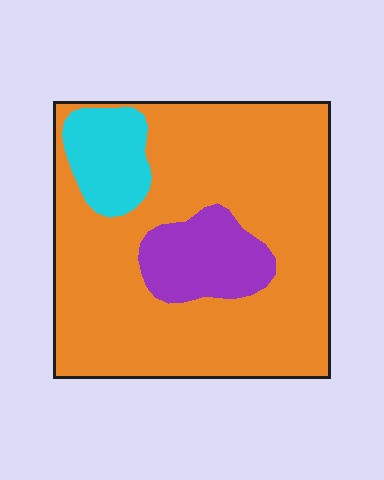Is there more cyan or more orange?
Orange.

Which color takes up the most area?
Orange, at roughly 75%.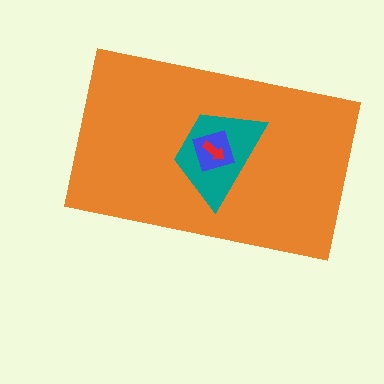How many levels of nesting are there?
4.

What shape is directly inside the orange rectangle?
The teal trapezoid.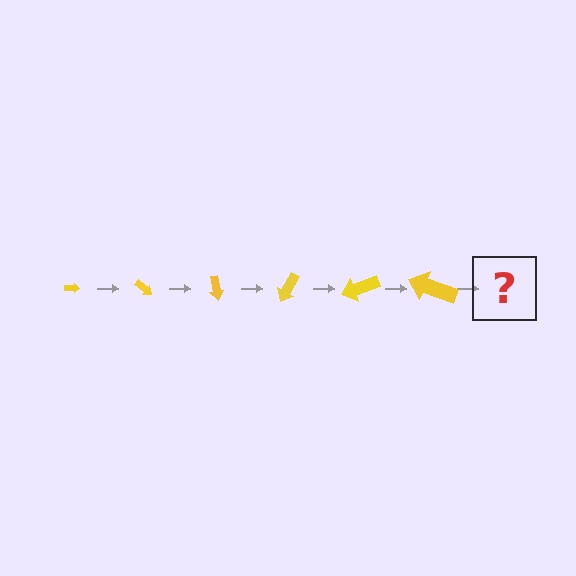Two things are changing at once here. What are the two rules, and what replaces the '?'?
The two rules are that the arrow grows larger each step and it rotates 40 degrees each step. The '?' should be an arrow, larger than the previous one and rotated 240 degrees from the start.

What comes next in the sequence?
The next element should be an arrow, larger than the previous one and rotated 240 degrees from the start.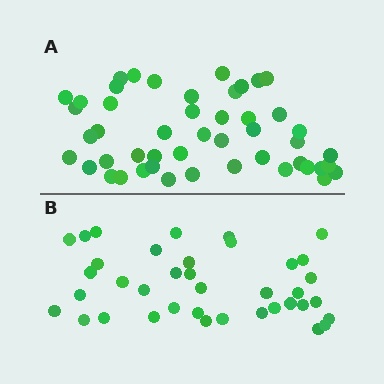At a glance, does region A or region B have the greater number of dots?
Region A (the top region) has more dots.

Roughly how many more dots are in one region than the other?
Region A has roughly 10 or so more dots than region B.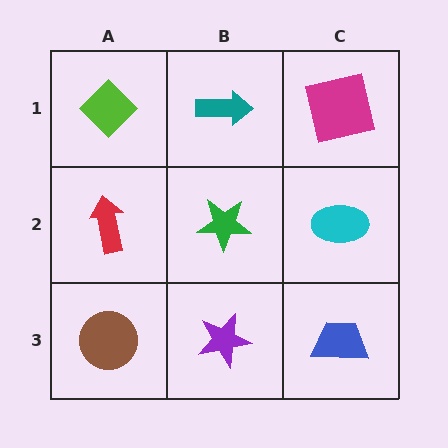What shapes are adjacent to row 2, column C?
A magenta square (row 1, column C), a blue trapezoid (row 3, column C), a green star (row 2, column B).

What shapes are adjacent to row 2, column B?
A teal arrow (row 1, column B), a purple star (row 3, column B), a red arrow (row 2, column A), a cyan ellipse (row 2, column C).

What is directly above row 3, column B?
A green star.